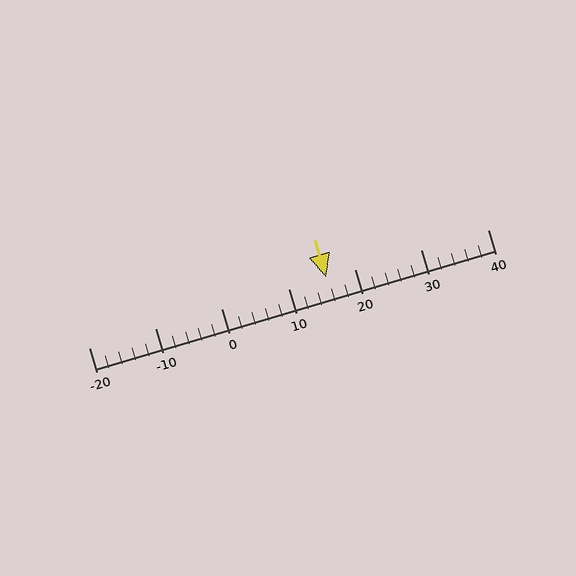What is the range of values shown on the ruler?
The ruler shows values from -20 to 40.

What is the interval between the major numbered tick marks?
The major tick marks are spaced 10 units apart.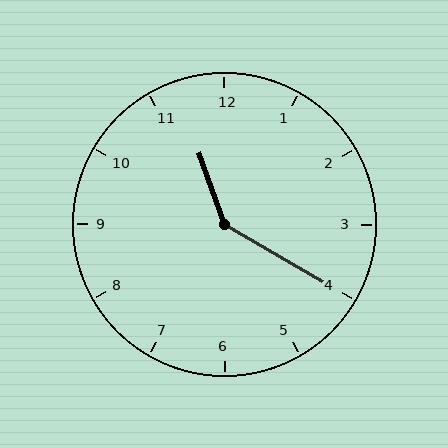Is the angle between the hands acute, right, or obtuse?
It is obtuse.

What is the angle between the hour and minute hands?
Approximately 140 degrees.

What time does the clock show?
11:20.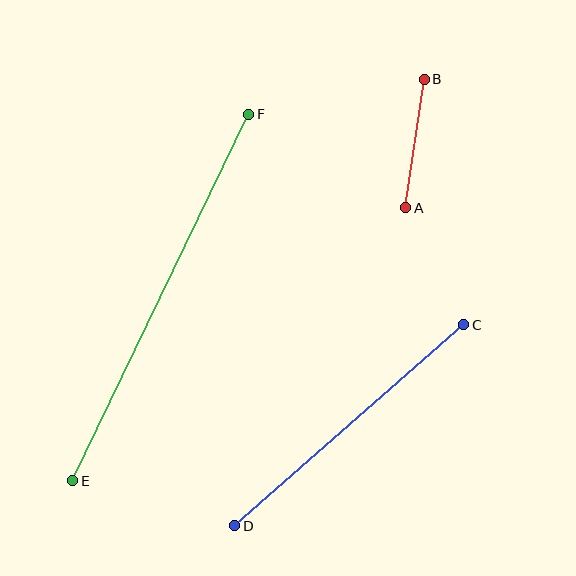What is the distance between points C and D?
The distance is approximately 305 pixels.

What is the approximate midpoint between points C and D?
The midpoint is at approximately (349, 425) pixels.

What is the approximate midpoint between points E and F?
The midpoint is at approximately (161, 297) pixels.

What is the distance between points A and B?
The distance is approximately 130 pixels.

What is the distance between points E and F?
The distance is approximately 406 pixels.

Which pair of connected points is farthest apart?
Points E and F are farthest apart.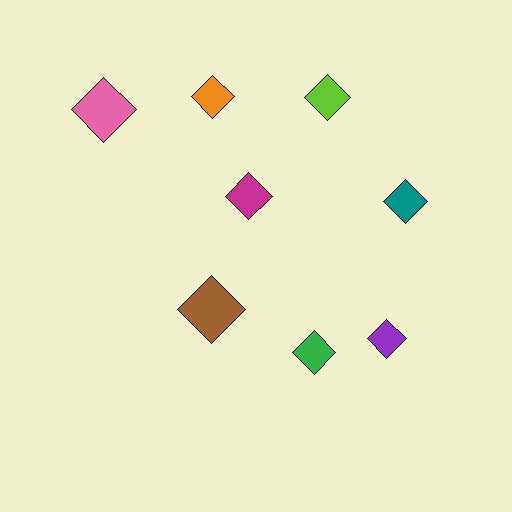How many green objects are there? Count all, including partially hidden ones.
There is 1 green object.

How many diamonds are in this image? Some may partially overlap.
There are 8 diamonds.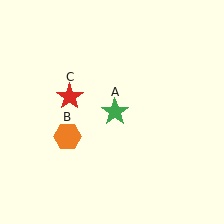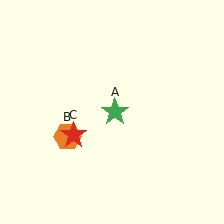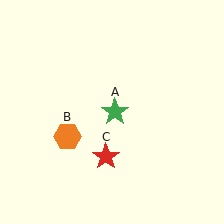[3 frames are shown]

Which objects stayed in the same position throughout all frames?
Green star (object A) and orange hexagon (object B) remained stationary.